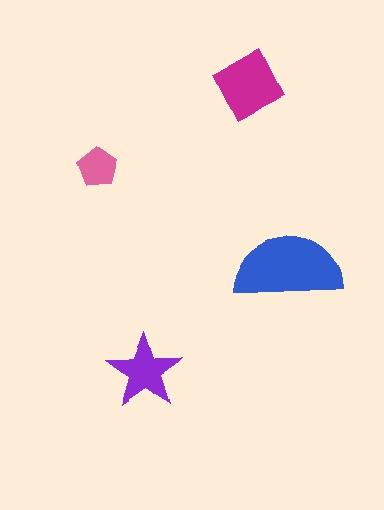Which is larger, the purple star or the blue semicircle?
The blue semicircle.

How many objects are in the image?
There are 4 objects in the image.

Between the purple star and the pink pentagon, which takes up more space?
The purple star.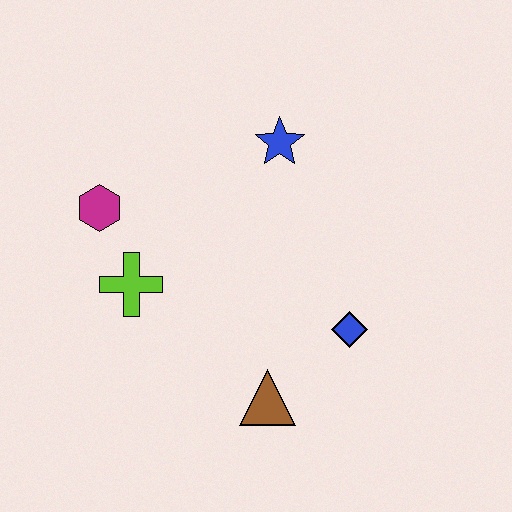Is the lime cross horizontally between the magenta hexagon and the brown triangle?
Yes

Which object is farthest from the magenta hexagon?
The blue diamond is farthest from the magenta hexagon.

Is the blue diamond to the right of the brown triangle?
Yes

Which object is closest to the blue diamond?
The brown triangle is closest to the blue diamond.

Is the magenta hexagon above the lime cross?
Yes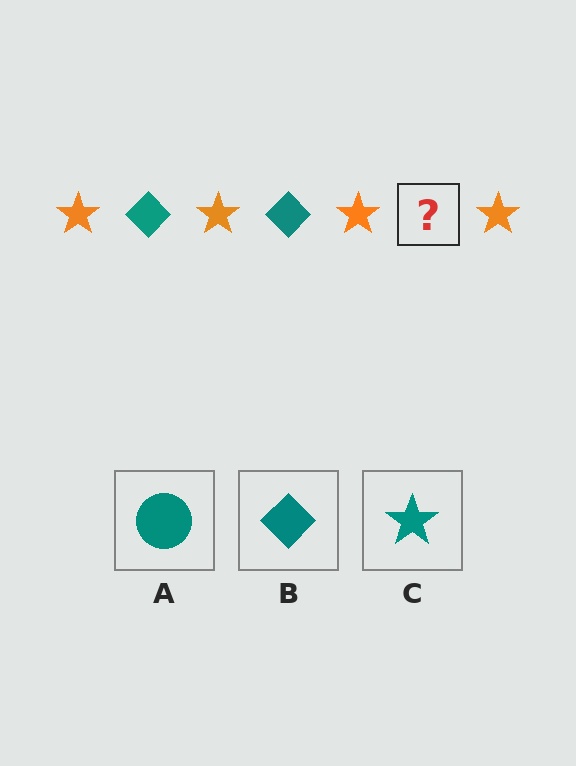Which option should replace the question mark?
Option B.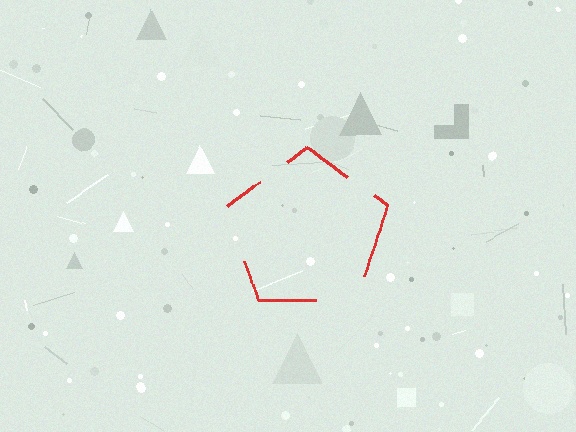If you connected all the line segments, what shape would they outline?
They would outline a pentagon.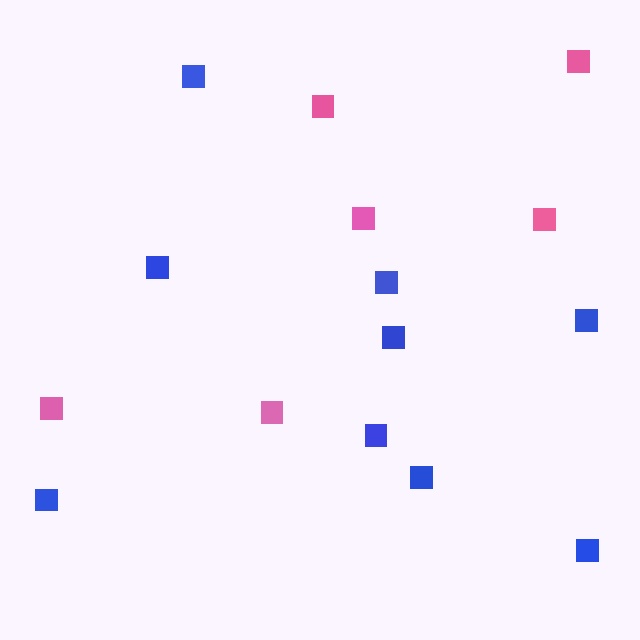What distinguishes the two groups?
There are 2 groups: one group of blue squares (9) and one group of pink squares (6).